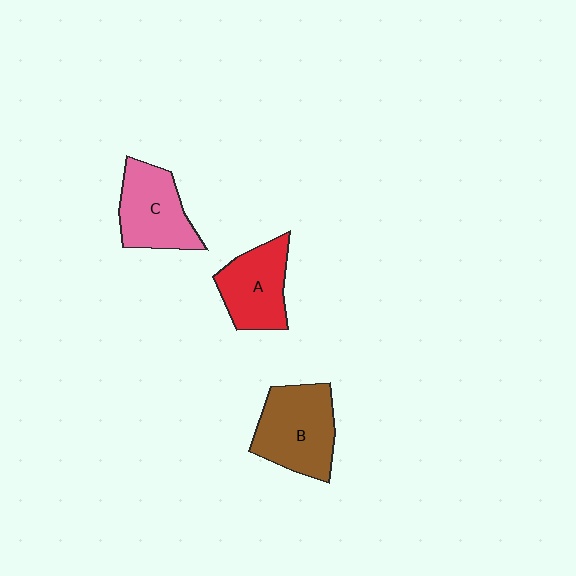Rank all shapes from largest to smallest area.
From largest to smallest: B (brown), C (pink), A (red).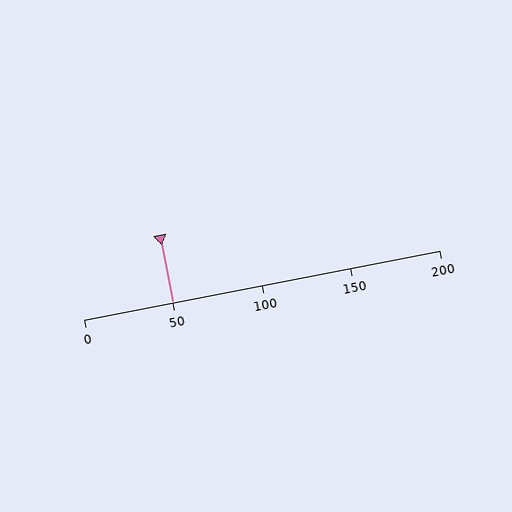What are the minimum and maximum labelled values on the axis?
The axis runs from 0 to 200.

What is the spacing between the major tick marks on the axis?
The major ticks are spaced 50 apart.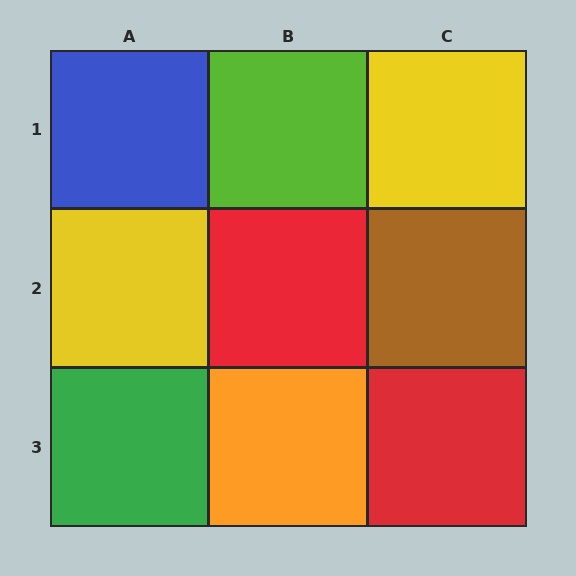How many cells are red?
2 cells are red.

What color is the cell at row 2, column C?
Brown.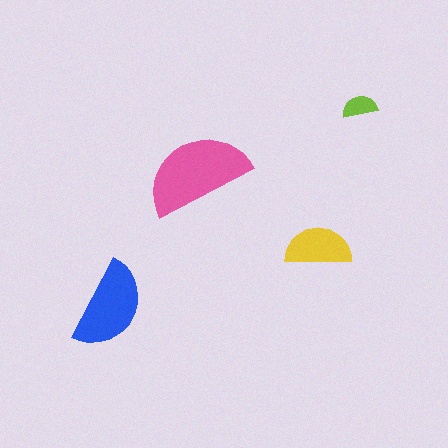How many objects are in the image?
There are 4 objects in the image.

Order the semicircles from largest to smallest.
the pink one, the blue one, the yellow one, the lime one.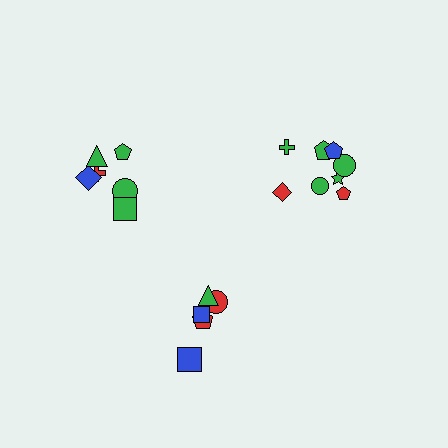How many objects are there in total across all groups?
There are 19 objects.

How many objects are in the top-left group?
There are 6 objects.